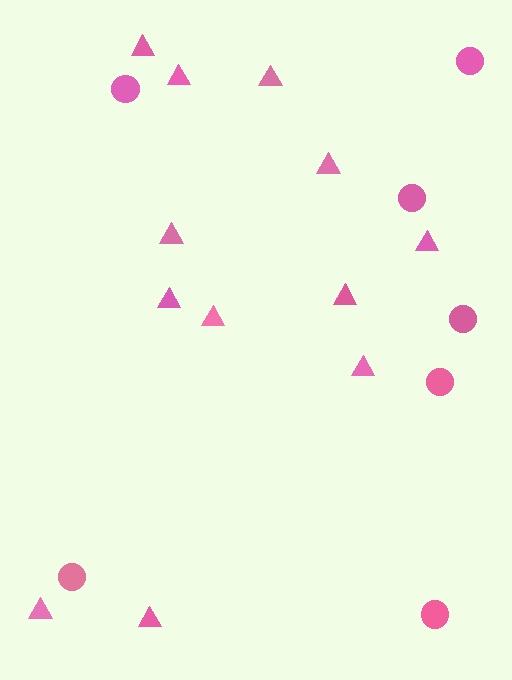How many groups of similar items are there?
There are 2 groups: one group of circles (7) and one group of triangles (12).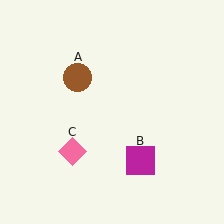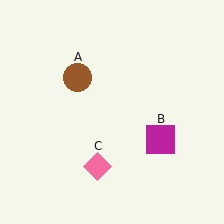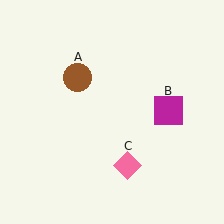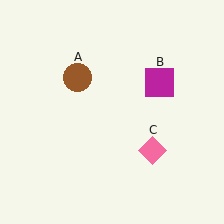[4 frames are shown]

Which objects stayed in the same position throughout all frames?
Brown circle (object A) remained stationary.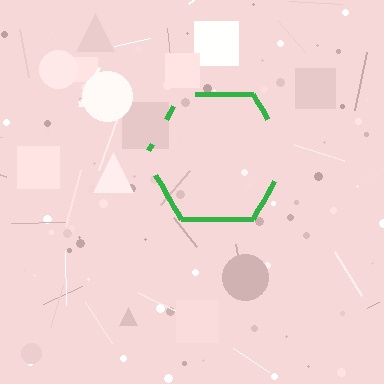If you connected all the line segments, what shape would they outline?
They would outline a hexagon.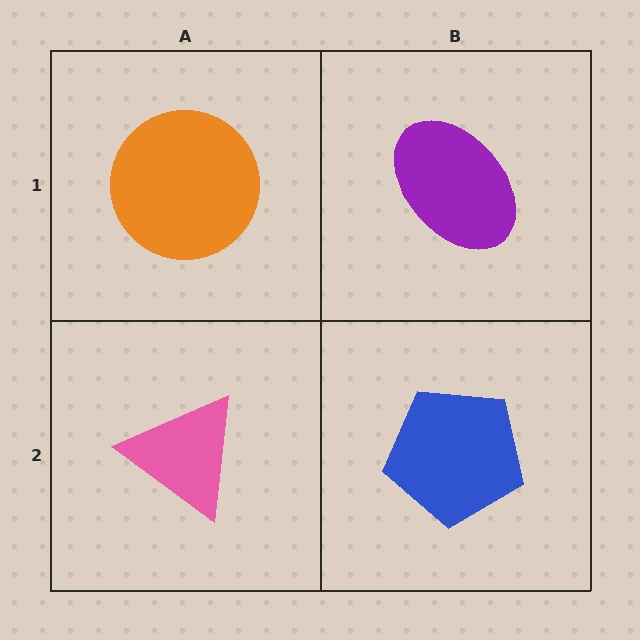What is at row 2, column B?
A blue pentagon.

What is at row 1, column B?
A purple ellipse.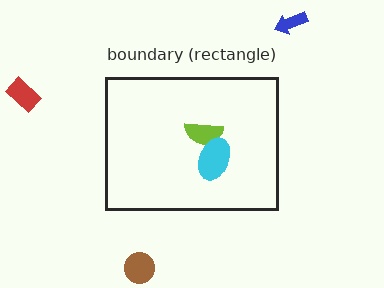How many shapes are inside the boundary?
2 inside, 3 outside.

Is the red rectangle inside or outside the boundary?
Outside.